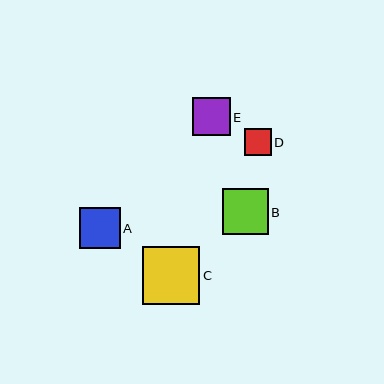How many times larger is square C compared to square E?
Square C is approximately 1.5 times the size of square E.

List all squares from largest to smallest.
From largest to smallest: C, B, A, E, D.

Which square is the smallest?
Square D is the smallest with a size of approximately 27 pixels.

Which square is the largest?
Square C is the largest with a size of approximately 57 pixels.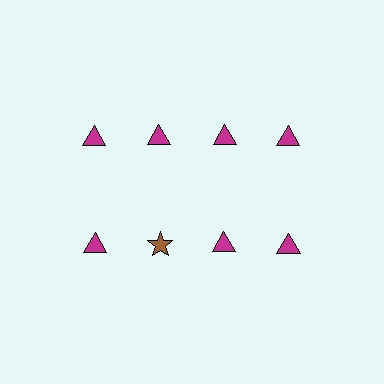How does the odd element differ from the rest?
It differs in both color (brown instead of magenta) and shape (star instead of triangle).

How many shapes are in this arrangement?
There are 8 shapes arranged in a grid pattern.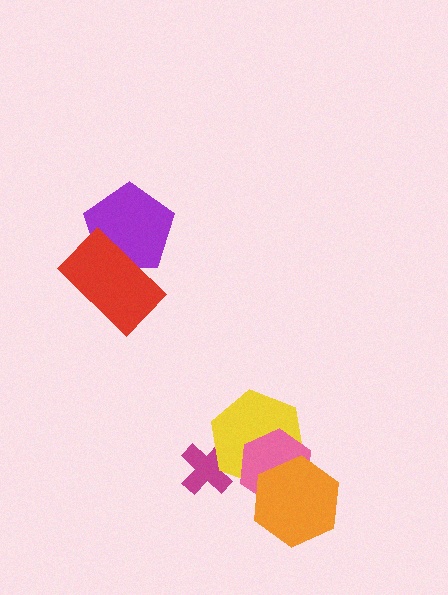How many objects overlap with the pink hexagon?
2 objects overlap with the pink hexagon.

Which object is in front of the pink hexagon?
The orange hexagon is in front of the pink hexagon.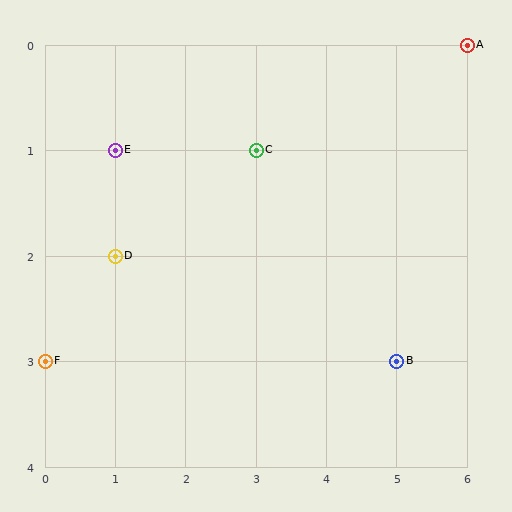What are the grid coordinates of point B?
Point B is at grid coordinates (5, 3).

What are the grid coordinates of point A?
Point A is at grid coordinates (6, 0).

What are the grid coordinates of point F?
Point F is at grid coordinates (0, 3).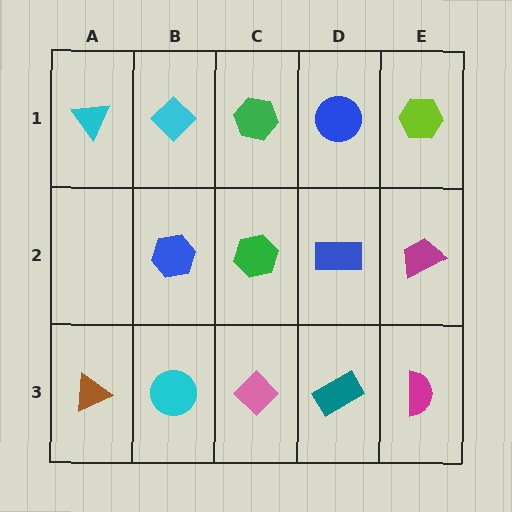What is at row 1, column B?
A cyan diamond.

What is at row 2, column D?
A blue rectangle.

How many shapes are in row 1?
5 shapes.